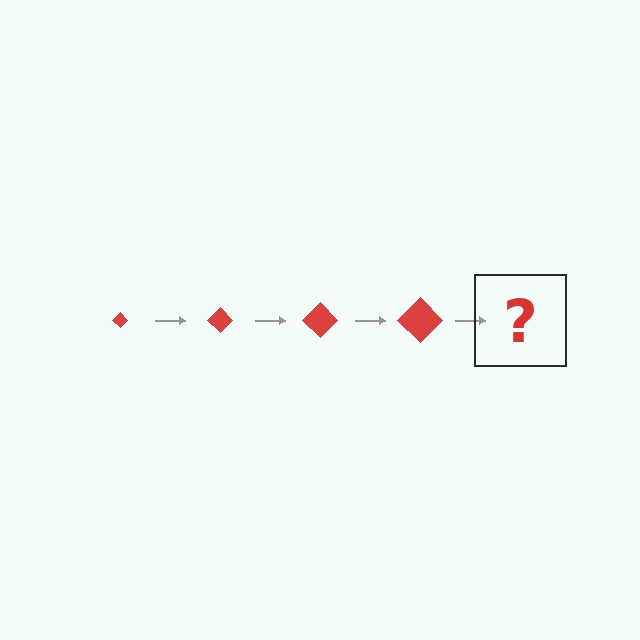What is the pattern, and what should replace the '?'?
The pattern is that the diamond gets progressively larger each step. The '?' should be a red diamond, larger than the previous one.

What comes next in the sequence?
The next element should be a red diamond, larger than the previous one.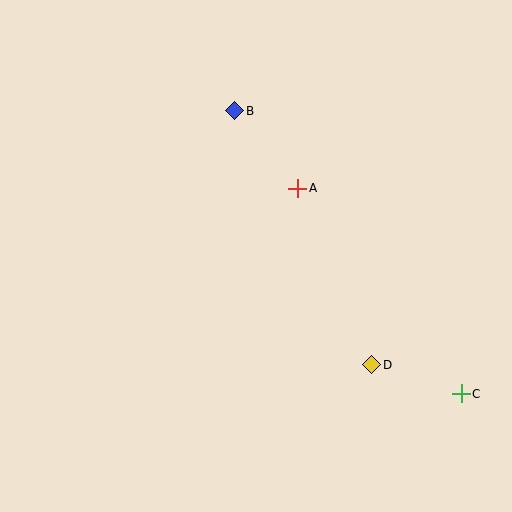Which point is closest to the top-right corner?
Point A is closest to the top-right corner.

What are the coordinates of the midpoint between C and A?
The midpoint between C and A is at (380, 291).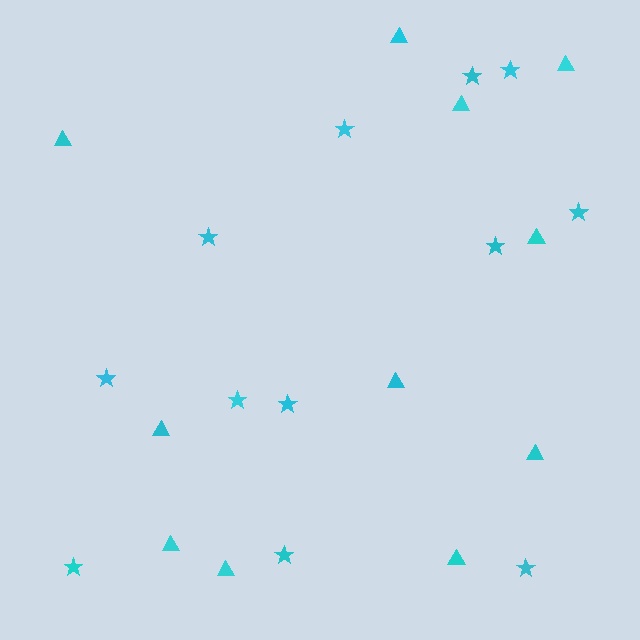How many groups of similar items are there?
There are 2 groups: one group of triangles (11) and one group of stars (12).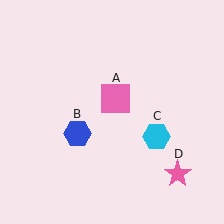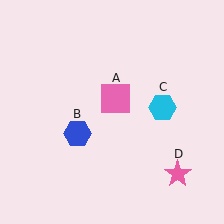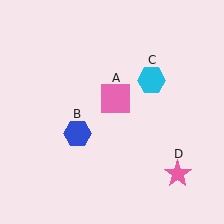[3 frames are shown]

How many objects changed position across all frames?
1 object changed position: cyan hexagon (object C).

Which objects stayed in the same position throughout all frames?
Pink square (object A) and blue hexagon (object B) and pink star (object D) remained stationary.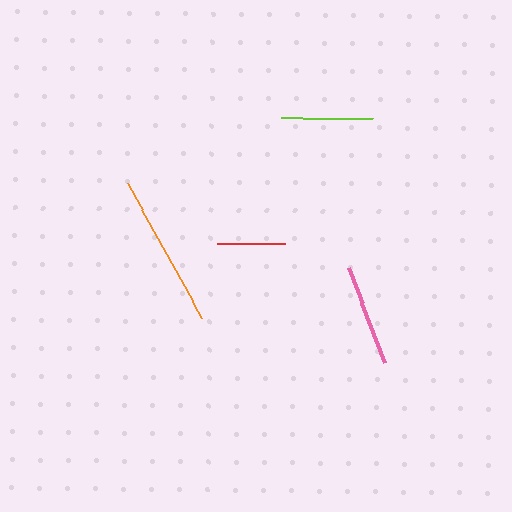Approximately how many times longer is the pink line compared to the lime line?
The pink line is approximately 1.1 times the length of the lime line.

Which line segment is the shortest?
The red line is the shortest at approximately 68 pixels.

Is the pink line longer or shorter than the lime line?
The pink line is longer than the lime line.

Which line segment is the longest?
The orange line is the longest at approximately 154 pixels.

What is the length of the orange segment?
The orange segment is approximately 154 pixels long.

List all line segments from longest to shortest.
From longest to shortest: orange, pink, lime, red.